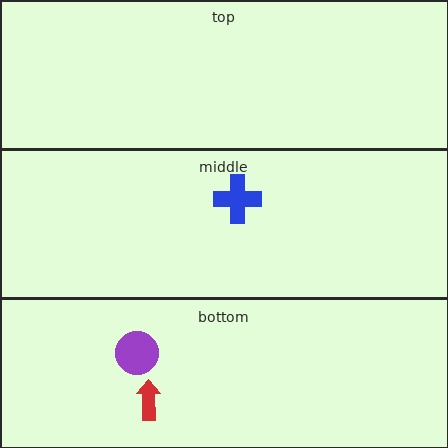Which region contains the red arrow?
The bottom region.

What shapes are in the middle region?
The blue cross.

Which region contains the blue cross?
The middle region.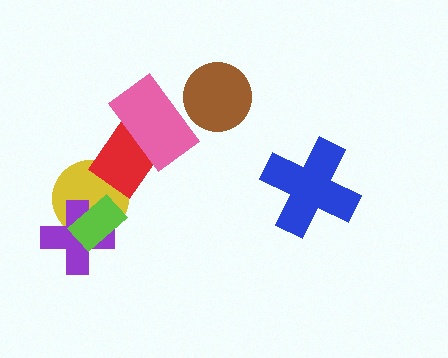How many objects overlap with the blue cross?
0 objects overlap with the blue cross.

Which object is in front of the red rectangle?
The pink rectangle is in front of the red rectangle.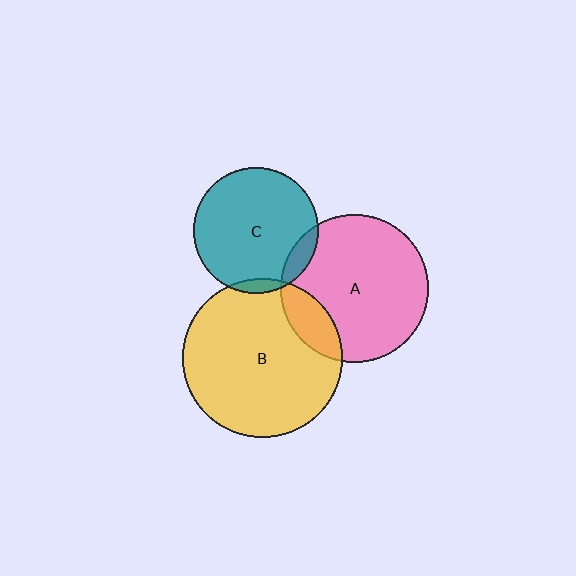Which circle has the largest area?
Circle B (yellow).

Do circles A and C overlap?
Yes.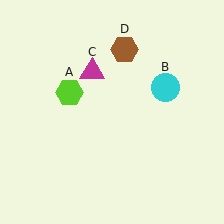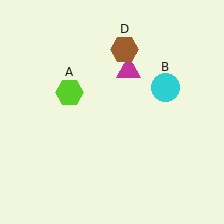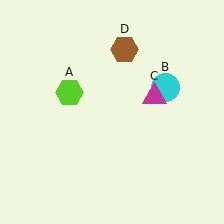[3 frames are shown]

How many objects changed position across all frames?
1 object changed position: magenta triangle (object C).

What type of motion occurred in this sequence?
The magenta triangle (object C) rotated clockwise around the center of the scene.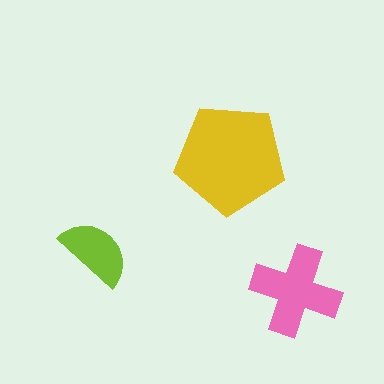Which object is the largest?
The yellow pentagon.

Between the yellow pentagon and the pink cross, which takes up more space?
The yellow pentagon.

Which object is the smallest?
The lime semicircle.